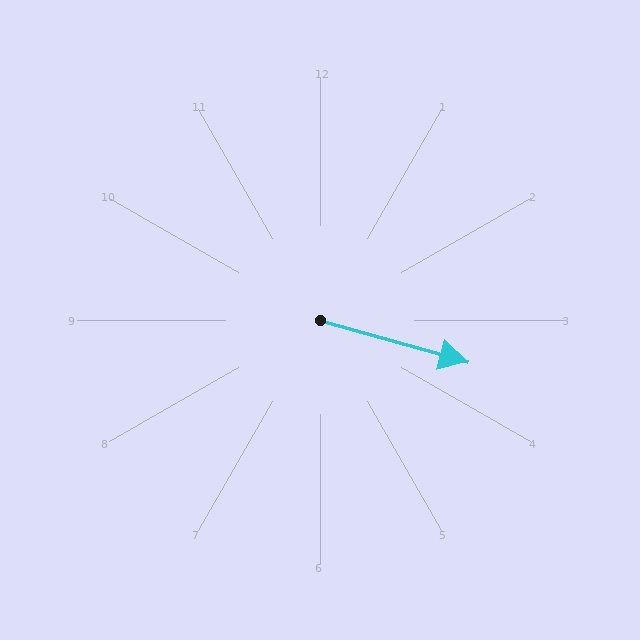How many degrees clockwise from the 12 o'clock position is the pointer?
Approximately 106 degrees.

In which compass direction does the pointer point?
East.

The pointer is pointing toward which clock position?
Roughly 4 o'clock.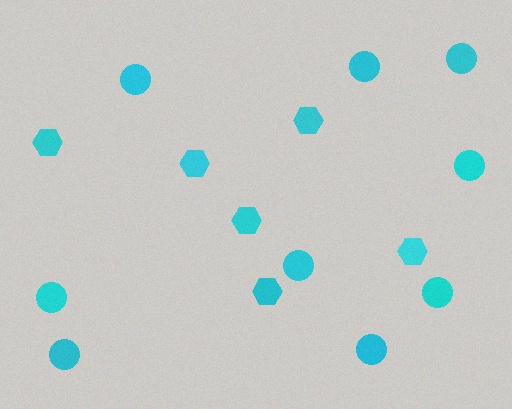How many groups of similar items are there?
There are 2 groups: one group of circles (9) and one group of hexagons (6).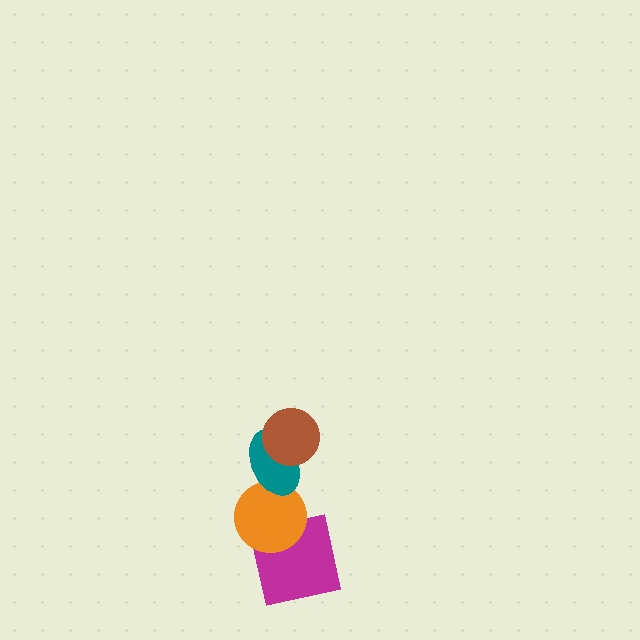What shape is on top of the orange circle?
The teal ellipse is on top of the orange circle.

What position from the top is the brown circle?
The brown circle is 1st from the top.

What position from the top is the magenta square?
The magenta square is 4th from the top.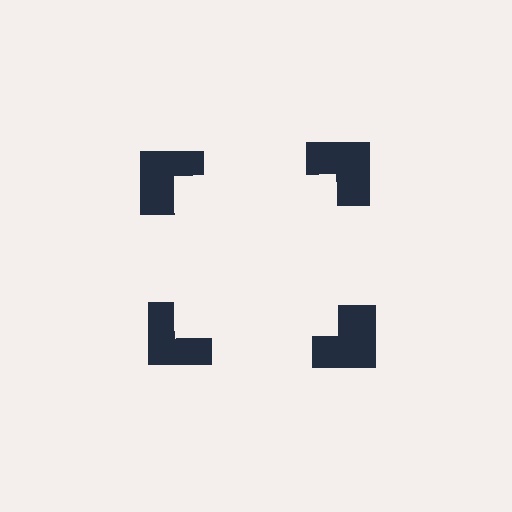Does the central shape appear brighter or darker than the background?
It typically appears slightly brighter than the background, even though no actual brightness change is drawn.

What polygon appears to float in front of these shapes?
An illusory square — its edges are inferred from the aligned wedge cuts in the notched squares, not physically drawn.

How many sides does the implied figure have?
4 sides.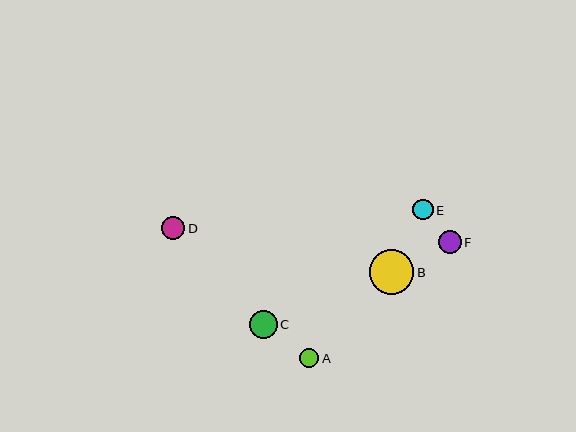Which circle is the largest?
Circle B is the largest with a size of approximately 44 pixels.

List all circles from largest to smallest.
From largest to smallest: B, C, D, F, E, A.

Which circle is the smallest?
Circle A is the smallest with a size of approximately 20 pixels.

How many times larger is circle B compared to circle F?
Circle B is approximately 1.9 times the size of circle F.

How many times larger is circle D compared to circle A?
Circle D is approximately 1.2 times the size of circle A.